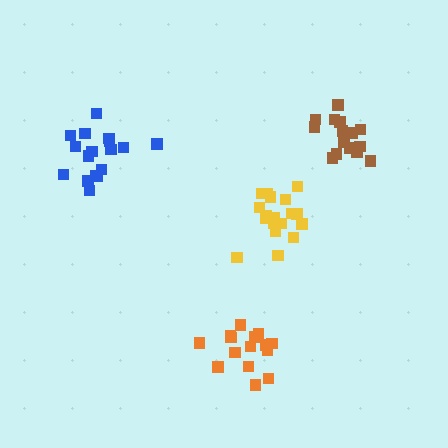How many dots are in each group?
Group 1: 16 dots, Group 2: 17 dots, Group 3: 18 dots, Group 4: 15 dots (66 total).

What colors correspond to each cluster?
The clusters are colored: brown, blue, yellow, orange.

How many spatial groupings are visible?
There are 4 spatial groupings.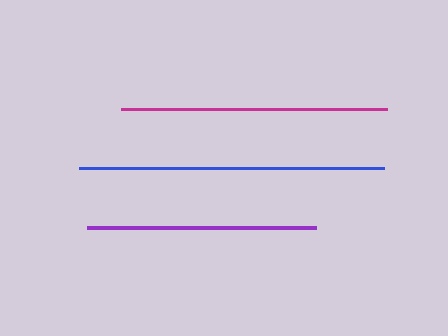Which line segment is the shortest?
The purple line is the shortest at approximately 230 pixels.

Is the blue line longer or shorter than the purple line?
The blue line is longer than the purple line.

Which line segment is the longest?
The blue line is the longest at approximately 305 pixels.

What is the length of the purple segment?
The purple segment is approximately 230 pixels long.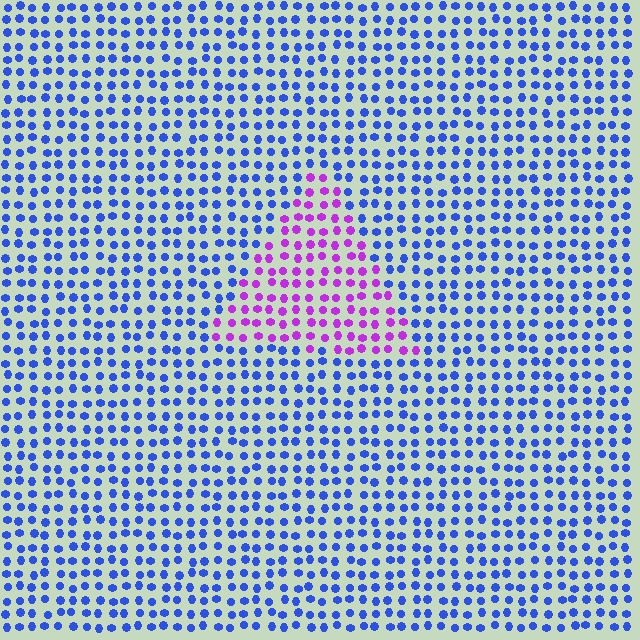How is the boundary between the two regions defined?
The boundary is defined purely by a slight shift in hue (about 61 degrees). Spacing, size, and orientation are identical on both sides.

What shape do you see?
I see a triangle.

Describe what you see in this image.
The image is filled with small blue elements in a uniform arrangement. A triangle-shaped region is visible where the elements are tinted to a slightly different hue, forming a subtle color boundary.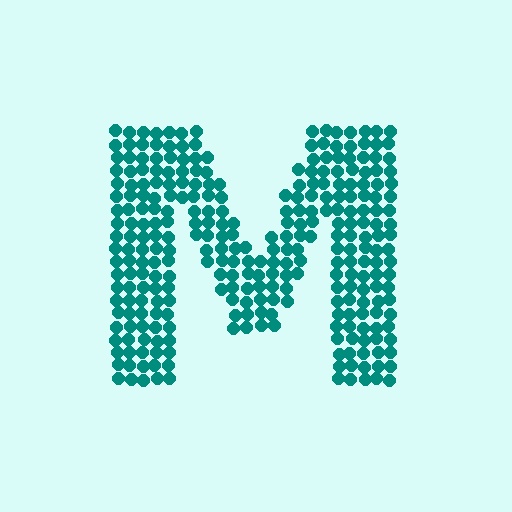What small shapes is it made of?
It is made of small circles.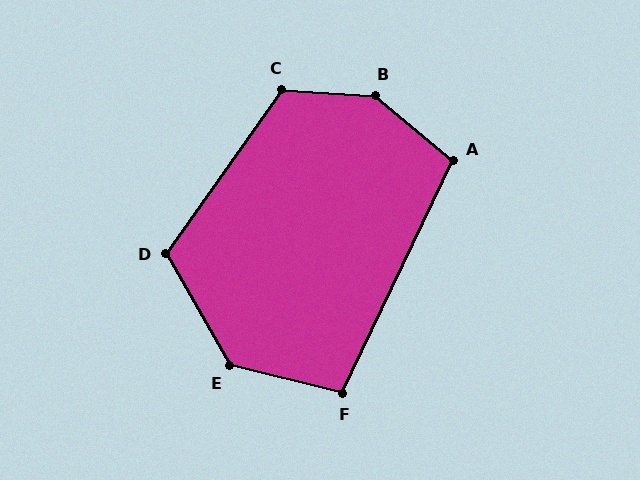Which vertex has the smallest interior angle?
F, at approximately 102 degrees.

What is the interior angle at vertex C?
Approximately 122 degrees (obtuse).